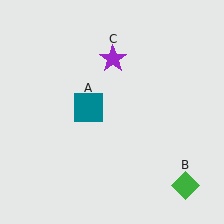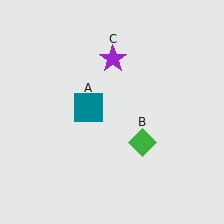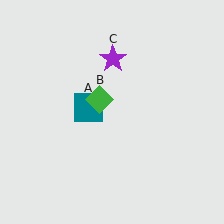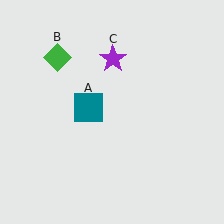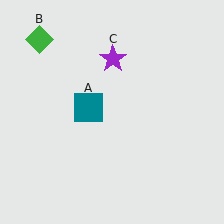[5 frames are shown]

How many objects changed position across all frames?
1 object changed position: green diamond (object B).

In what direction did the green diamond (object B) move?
The green diamond (object B) moved up and to the left.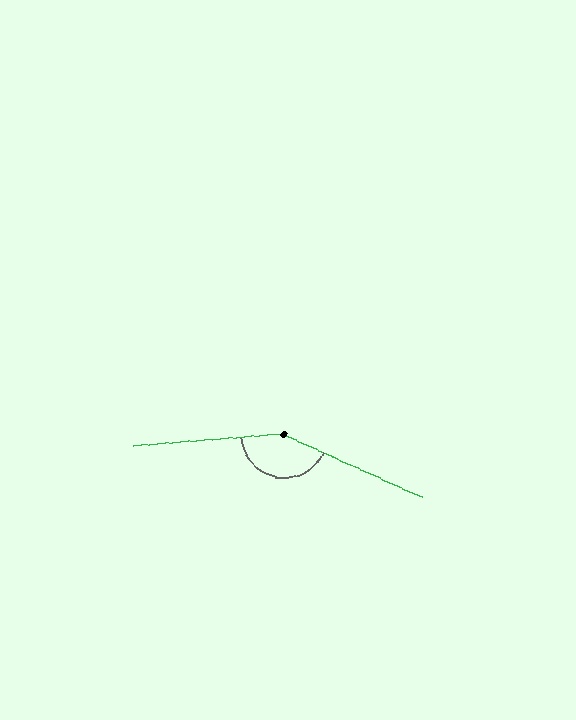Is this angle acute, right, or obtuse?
It is obtuse.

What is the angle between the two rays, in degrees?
Approximately 151 degrees.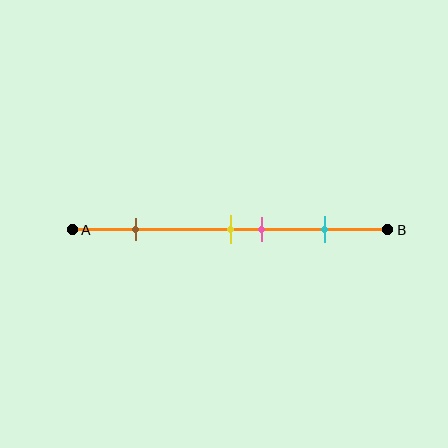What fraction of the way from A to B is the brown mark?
The brown mark is approximately 20% (0.2) of the way from A to B.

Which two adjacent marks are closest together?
The yellow and pink marks are the closest adjacent pair.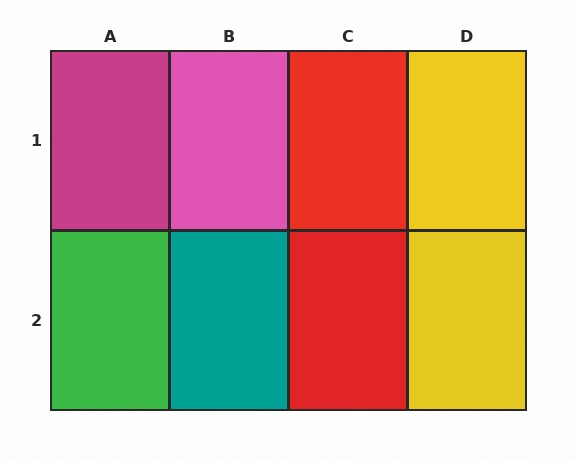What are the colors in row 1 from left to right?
Magenta, pink, red, yellow.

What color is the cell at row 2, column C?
Red.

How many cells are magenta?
1 cell is magenta.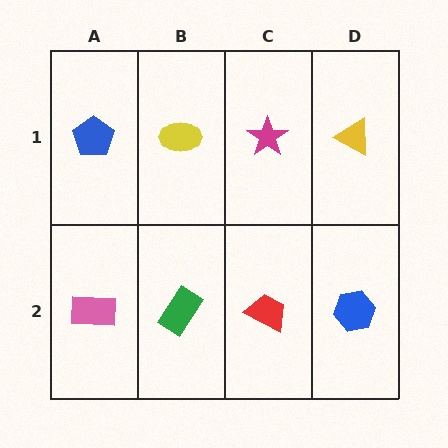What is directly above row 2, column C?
A magenta star.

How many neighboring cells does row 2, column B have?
3.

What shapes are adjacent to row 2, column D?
A yellow triangle (row 1, column D), a red trapezoid (row 2, column C).